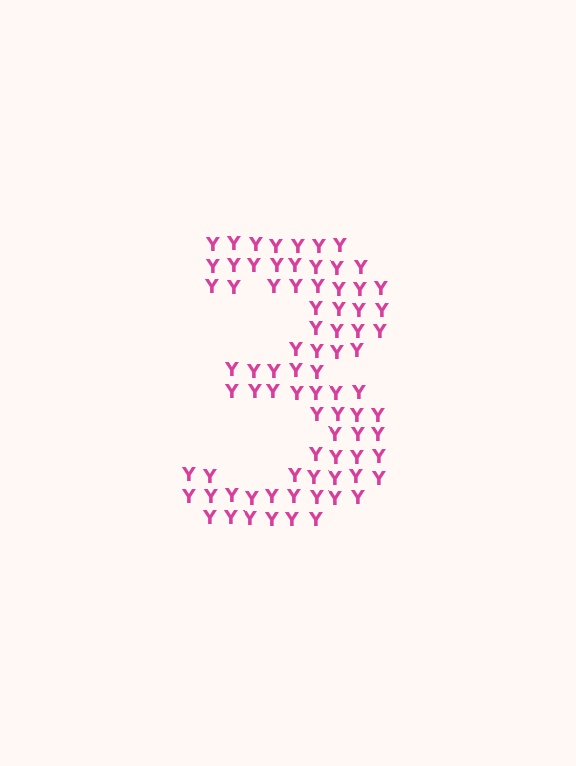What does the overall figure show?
The overall figure shows the digit 3.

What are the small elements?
The small elements are letter Y's.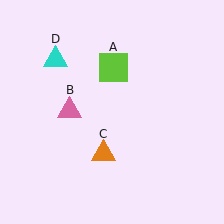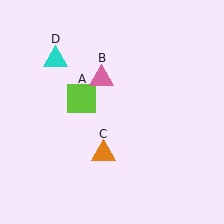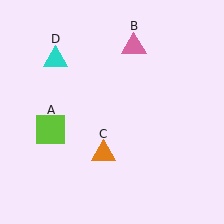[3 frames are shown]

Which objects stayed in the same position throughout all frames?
Orange triangle (object C) and cyan triangle (object D) remained stationary.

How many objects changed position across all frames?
2 objects changed position: lime square (object A), pink triangle (object B).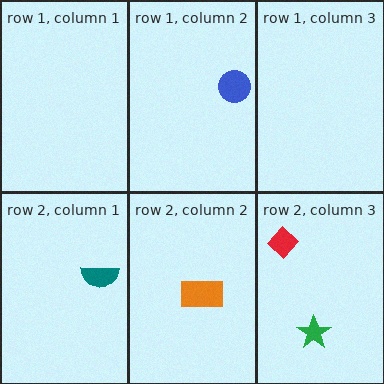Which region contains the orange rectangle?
The row 2, column 2 region.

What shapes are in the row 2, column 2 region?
The orange rectangle.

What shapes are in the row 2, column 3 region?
The red diamond, the green star.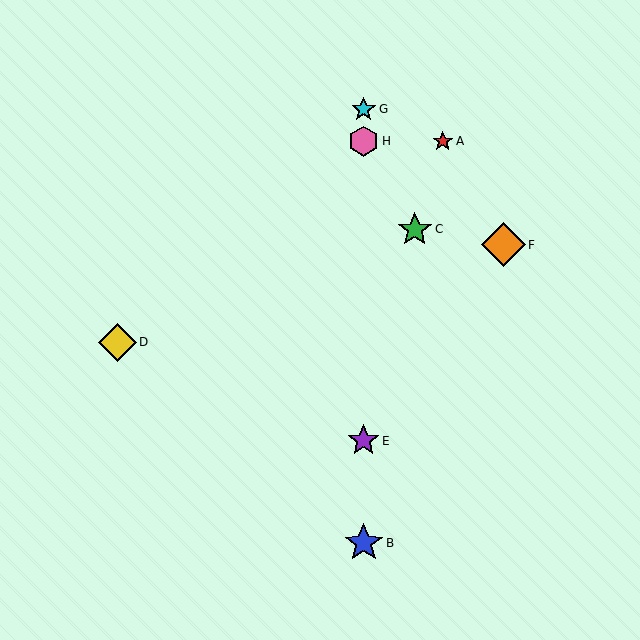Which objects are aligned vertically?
Objects B, E, G, H are aligned vertically.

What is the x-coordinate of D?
Object D is at x≈118.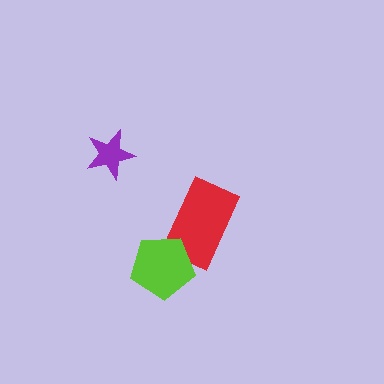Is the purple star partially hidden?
No, no other shape covers it.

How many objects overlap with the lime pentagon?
1 object overlaps with the lime pentagon.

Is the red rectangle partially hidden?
Yes, it is partially covered by another shape.